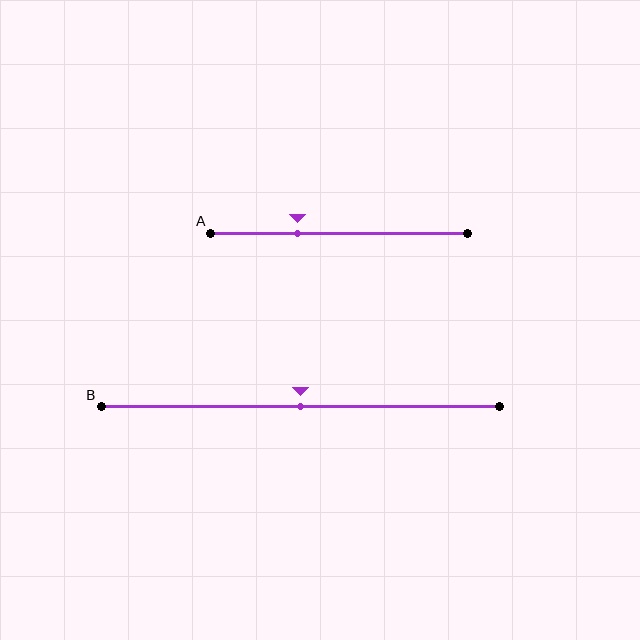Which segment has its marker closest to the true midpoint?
Segment B has its marker closest to the true midpoint.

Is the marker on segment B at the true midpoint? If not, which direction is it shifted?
Yes, the marker on segment B is at the true midpoint.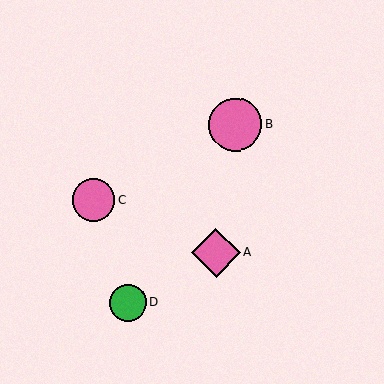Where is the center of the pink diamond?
The center of the pink diamond is at (216, 253).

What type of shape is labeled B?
Shape B is a pink circle.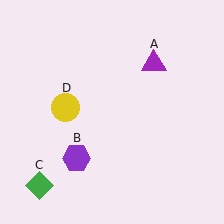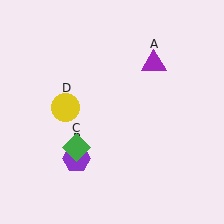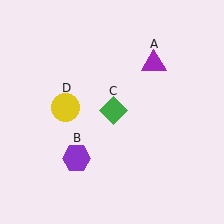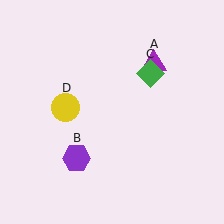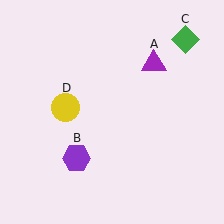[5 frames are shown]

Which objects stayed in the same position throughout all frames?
Purple triangle (object A) and purple hexagon (object B) and yellow circle (object D) remained stationary.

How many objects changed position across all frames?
1 object changed position: green diamond (object C).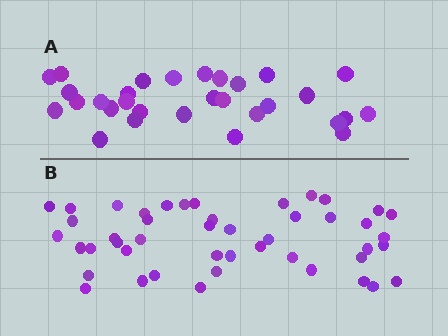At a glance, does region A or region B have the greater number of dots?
Region B (the bottom region) has more dots.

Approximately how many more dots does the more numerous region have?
Region B has approximately 15 more dots than region A.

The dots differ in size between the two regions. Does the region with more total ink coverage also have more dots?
No. Region A has more total ink coverage because its dots are larger, but region B actually contains more individual dots. Total area can be misleading — the number of items is what matters here.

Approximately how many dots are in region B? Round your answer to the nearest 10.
About 50 dots. (The exact count is 46, which rounds to 50.)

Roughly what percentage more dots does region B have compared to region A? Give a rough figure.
About 55% more.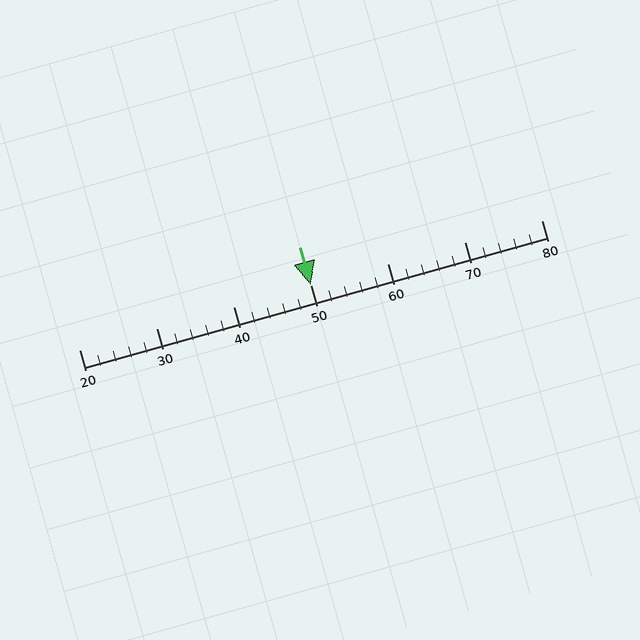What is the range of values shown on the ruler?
The ruler shows values from 20 to 80.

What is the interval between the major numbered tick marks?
The major tick marks are spaced 10 units apart.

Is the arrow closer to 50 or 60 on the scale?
The arrow is closer to 50.